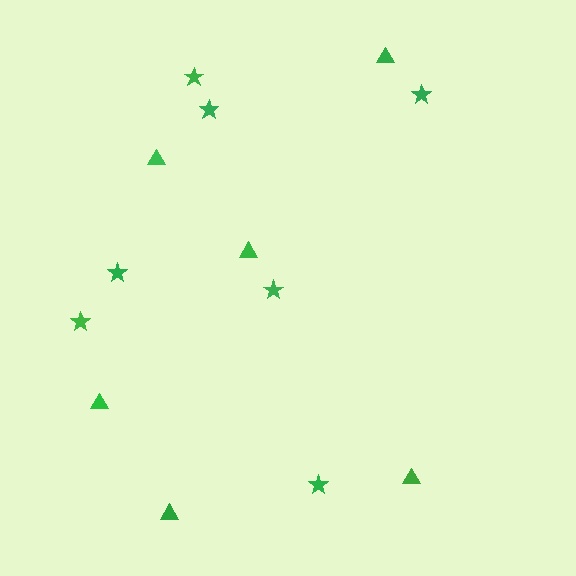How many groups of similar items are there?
There are 2 groups: one group of stars (7) and one group of triangles (6).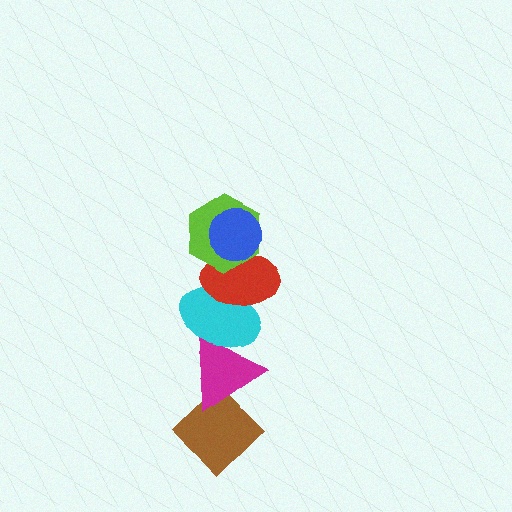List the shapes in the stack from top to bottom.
From top to bottom: the blue circle, the lime hexagon, the red ellipse, the cyan ellipse, the magenta triangle, the brown diamond.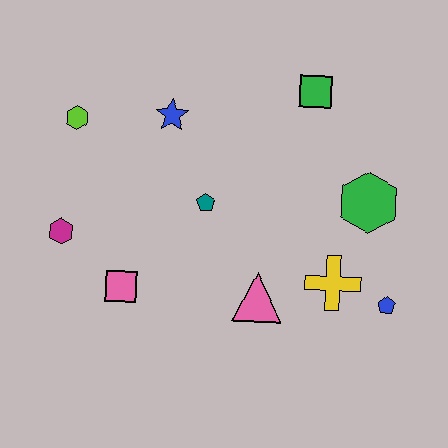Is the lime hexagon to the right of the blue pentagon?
No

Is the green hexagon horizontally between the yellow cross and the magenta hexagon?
No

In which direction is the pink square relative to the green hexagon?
The pink square is to the left of the green hexagon.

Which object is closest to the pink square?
The magenta hexagon is closest to the pink square.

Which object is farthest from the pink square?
The green square is farthest from the pink square.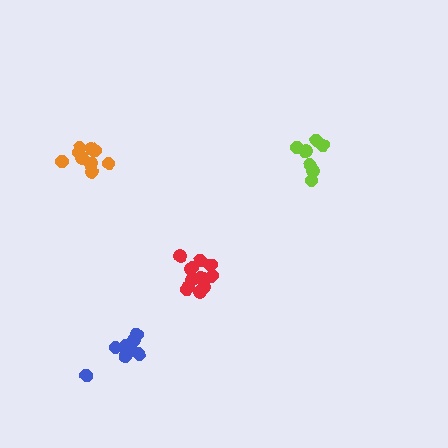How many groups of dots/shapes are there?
There are 4 groups.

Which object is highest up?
The orange cluster is topmost.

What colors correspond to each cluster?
The clusters are colored: lime, blue, red, orange.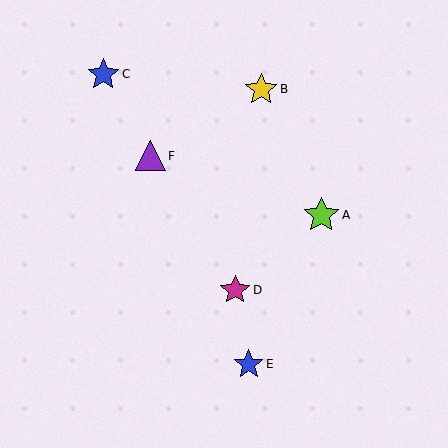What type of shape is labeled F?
Shape F is a purple triangle.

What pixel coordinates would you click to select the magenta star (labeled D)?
Click at (235, 290) to select the magenta star D.